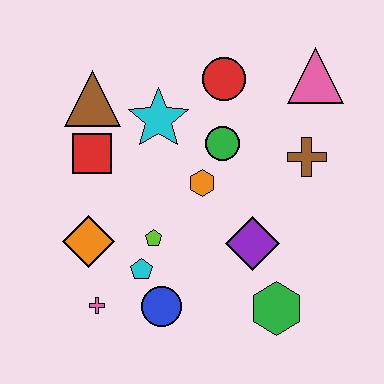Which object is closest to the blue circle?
The cyan pentagon is closest to the blue circle.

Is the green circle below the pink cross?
No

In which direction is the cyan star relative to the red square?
The cyan star is to the right of the red square.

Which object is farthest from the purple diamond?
The brown triangle is farthest from the purple diamond.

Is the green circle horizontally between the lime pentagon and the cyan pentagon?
No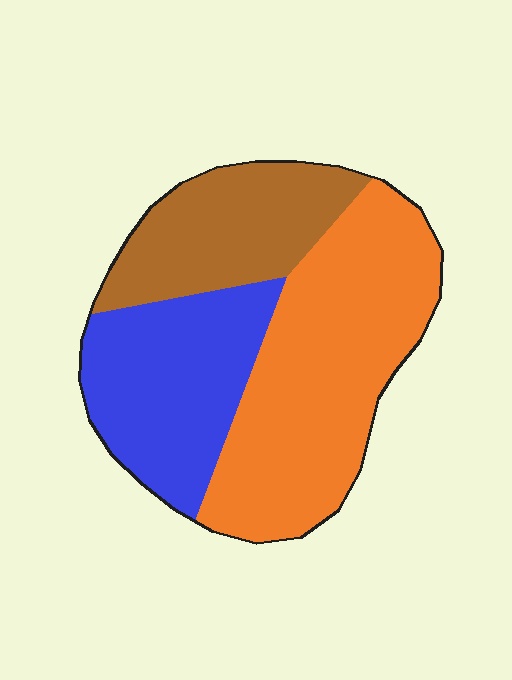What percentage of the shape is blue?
Blue covers 29% of the shape.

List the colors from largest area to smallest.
From largest to smallest: orange, blue, brown.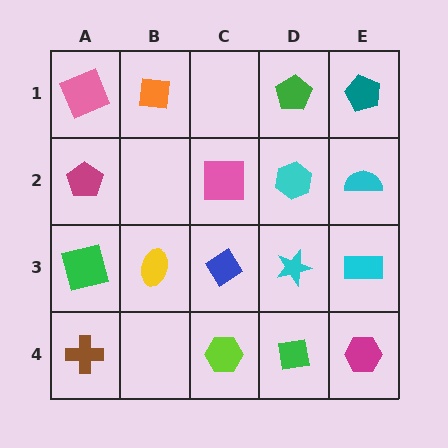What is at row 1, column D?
A green pentagon.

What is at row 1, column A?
A pink square.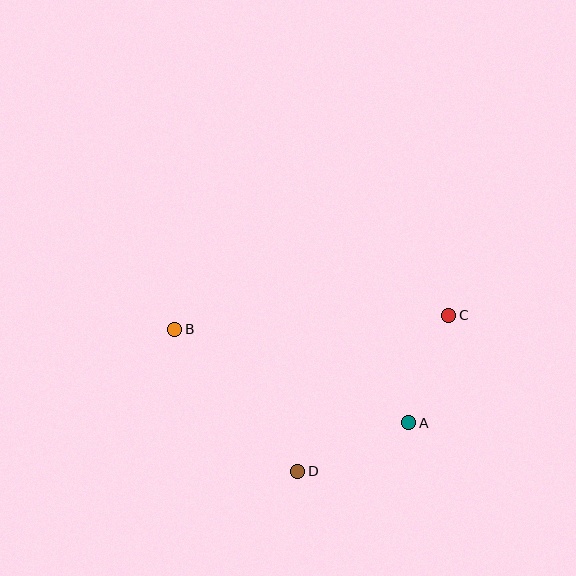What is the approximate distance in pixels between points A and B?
The distance between A and B is approximately 252 pixels.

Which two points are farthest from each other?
Points B and C are farthest from each other.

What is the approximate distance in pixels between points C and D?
The distance between C and D is approximately 217 pixels.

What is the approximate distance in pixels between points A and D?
The distance between A and D is approximately 121 pixels.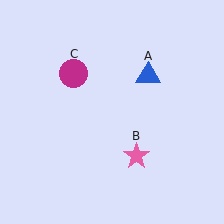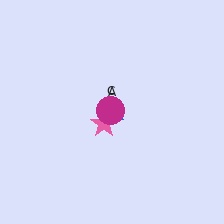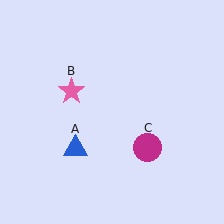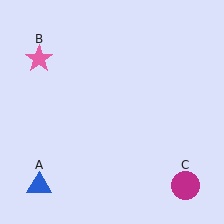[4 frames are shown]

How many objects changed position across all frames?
3 objects changed position: blue triangle (object A), pink star (object B), magenta circle (object C).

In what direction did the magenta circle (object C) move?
The magenta circle (object C) moved down and to the right.